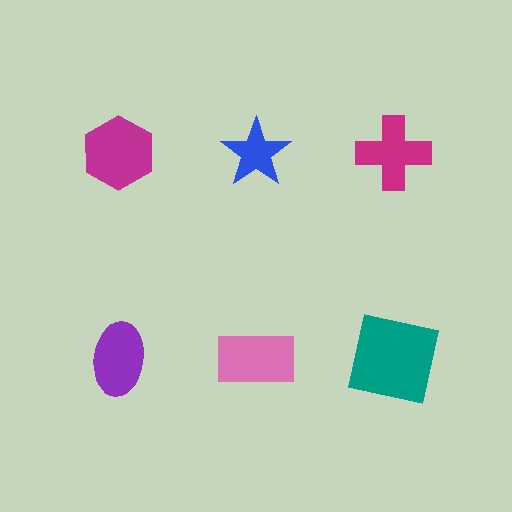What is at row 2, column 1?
A purple ellipse.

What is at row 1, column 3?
A magenta cross.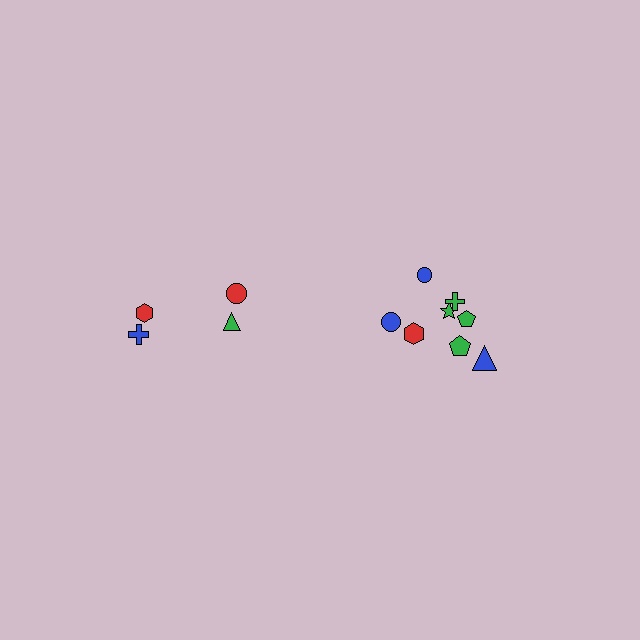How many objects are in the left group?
There are 4 objects.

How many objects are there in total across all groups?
There are 12 objects.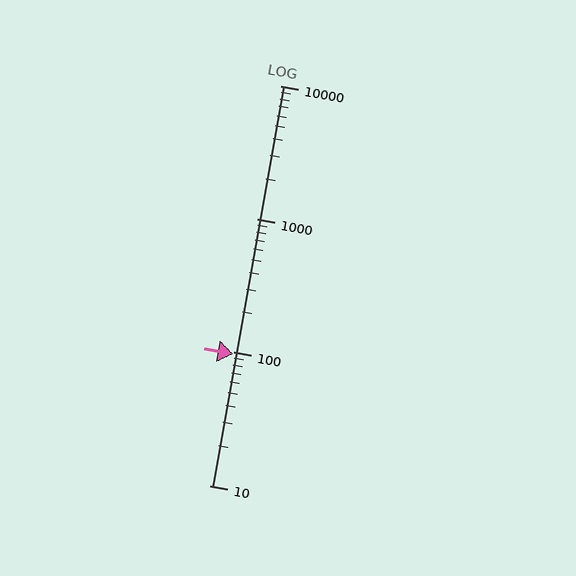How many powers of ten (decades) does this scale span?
The scale spans 3 decades, from 10 to 10000.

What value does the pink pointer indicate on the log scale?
The pointer indicates approximately 97.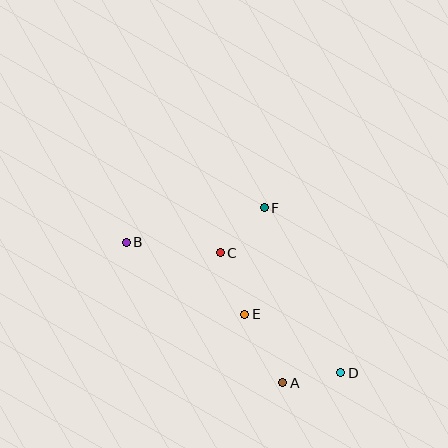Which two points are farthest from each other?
Points B and D are farthest from each other.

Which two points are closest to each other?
Points A and D are closest to each other.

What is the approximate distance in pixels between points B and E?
The distance between B and E is approximately 139 pixels.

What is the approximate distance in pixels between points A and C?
The distance between A and C is approximately 144 pixels.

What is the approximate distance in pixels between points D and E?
The distance between D and E is approximately 112 pixels.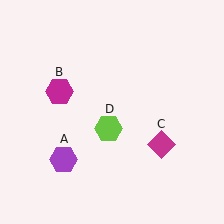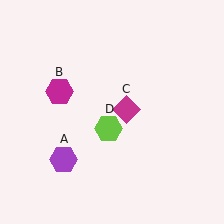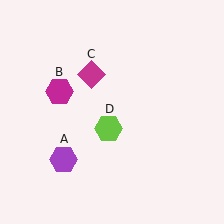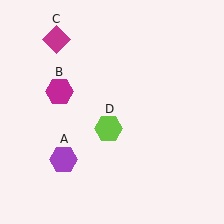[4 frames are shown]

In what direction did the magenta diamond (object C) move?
The magenta diamond (object C) moved up and to the left.